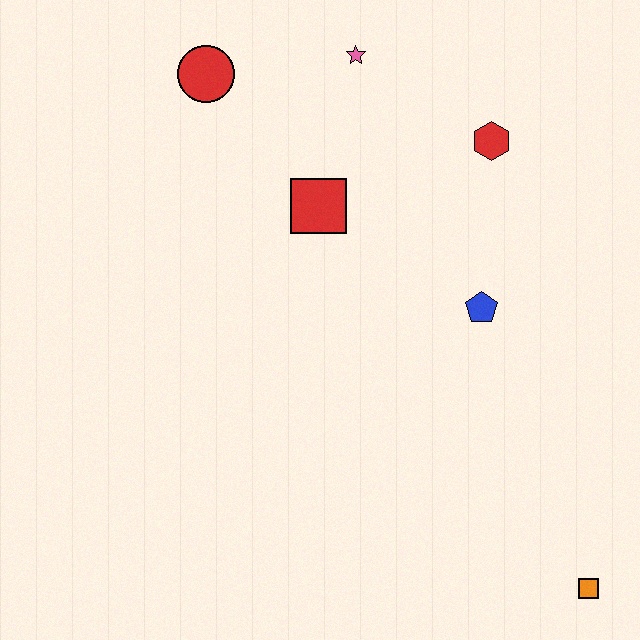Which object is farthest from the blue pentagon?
The red circle is farthest from the blue pentagon.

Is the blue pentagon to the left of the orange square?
Yes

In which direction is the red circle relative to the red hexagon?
The red circle is to the left of the red hexagon.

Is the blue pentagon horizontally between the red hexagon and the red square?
Yes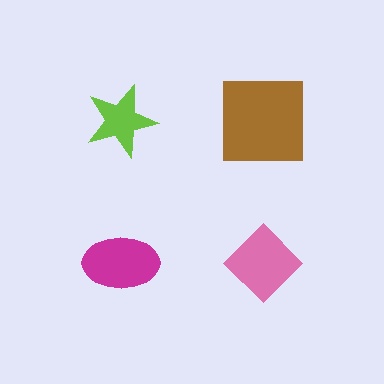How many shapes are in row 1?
2 shapes.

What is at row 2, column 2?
A pink diamond.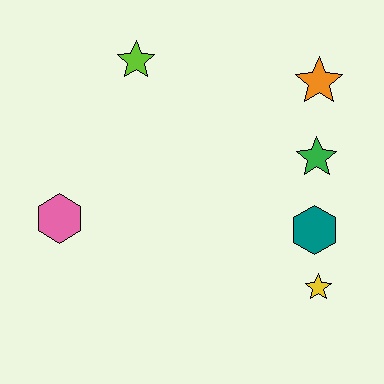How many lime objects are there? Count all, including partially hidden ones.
There is 1 lime object.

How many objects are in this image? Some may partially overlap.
There are 6 objects.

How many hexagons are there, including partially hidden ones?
There are 2 hexagons.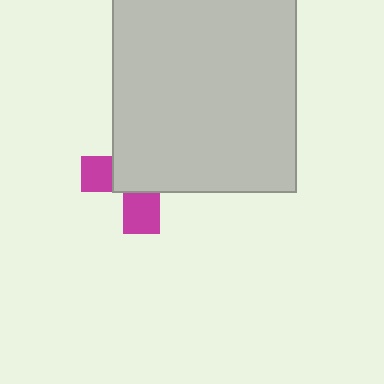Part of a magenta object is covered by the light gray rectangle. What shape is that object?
It is a cross.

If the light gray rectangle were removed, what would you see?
You would see the complete magenta cross.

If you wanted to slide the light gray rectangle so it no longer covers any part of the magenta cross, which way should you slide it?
Slide it toward the upper-right — that is the most direct way to separate the two shapes.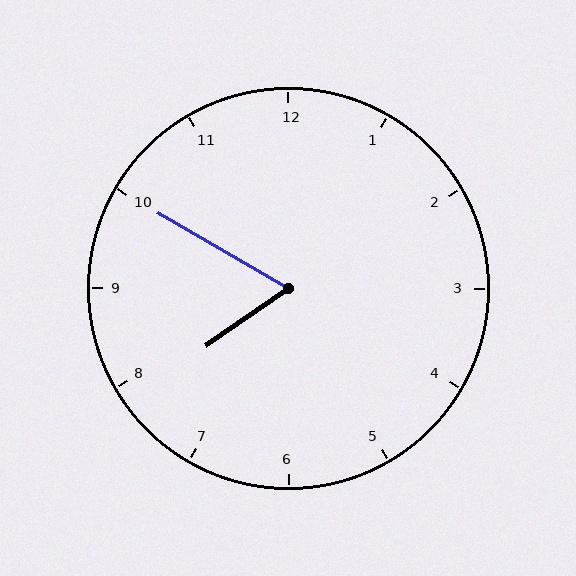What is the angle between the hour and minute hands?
Approximately 65 degrees.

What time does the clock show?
7:50.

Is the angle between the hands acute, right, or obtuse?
It is acute.